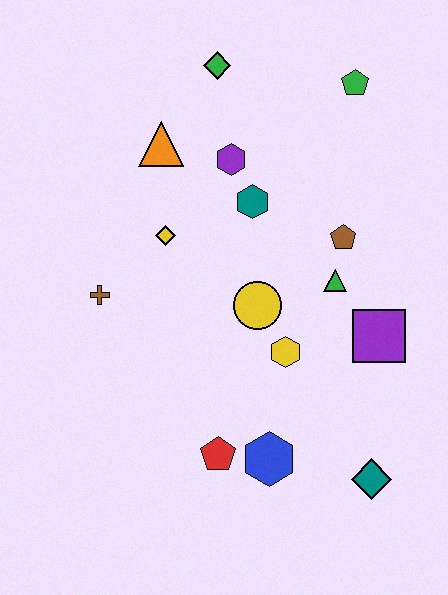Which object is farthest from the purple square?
The green diamond is farthest from the purple square.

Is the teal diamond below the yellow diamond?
Yes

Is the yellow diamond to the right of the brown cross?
Yes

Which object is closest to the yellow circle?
The yellow hexagon is closest to the yellow circle.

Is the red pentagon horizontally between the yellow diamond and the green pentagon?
Yes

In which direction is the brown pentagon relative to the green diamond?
The brown pentagon is below the green diamond.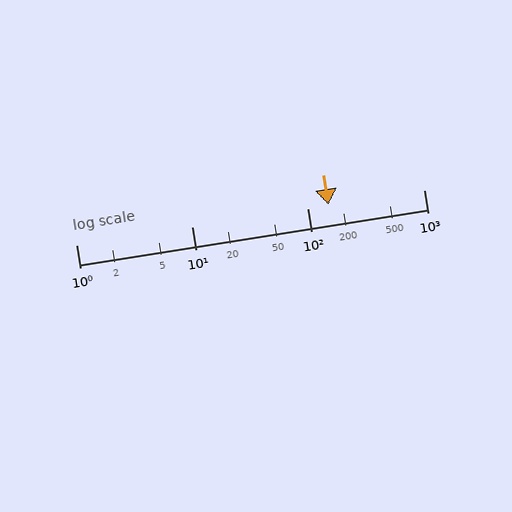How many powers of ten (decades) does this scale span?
The scale spans 3 decades, from 1 to 1000.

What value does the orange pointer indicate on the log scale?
The pointer indicates approximately 150.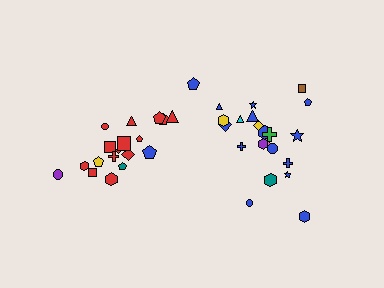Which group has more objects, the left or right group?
The right group.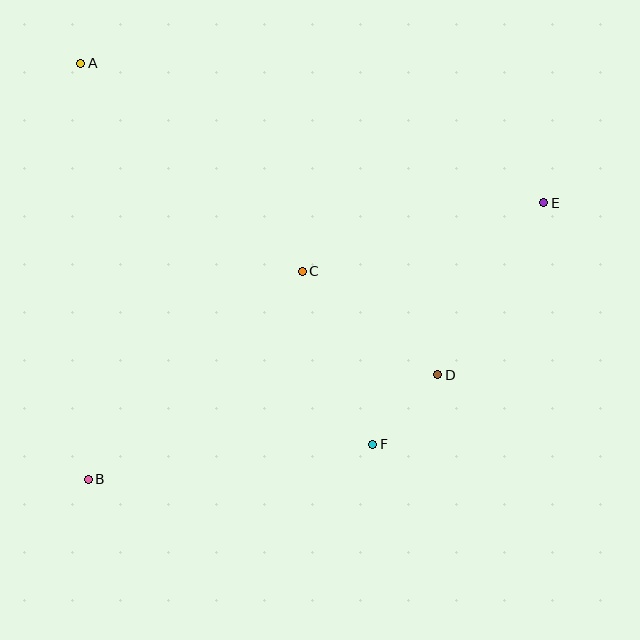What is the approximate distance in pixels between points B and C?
The distance between B and C is approximately 298 pixels.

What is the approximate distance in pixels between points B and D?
The distance between B and D is approximately 365 pixels.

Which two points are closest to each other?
Points D and F are closest to each other.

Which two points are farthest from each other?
Points B and E are farthest from each other.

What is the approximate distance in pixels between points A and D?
The distance between A and D is approximately 474 pixels.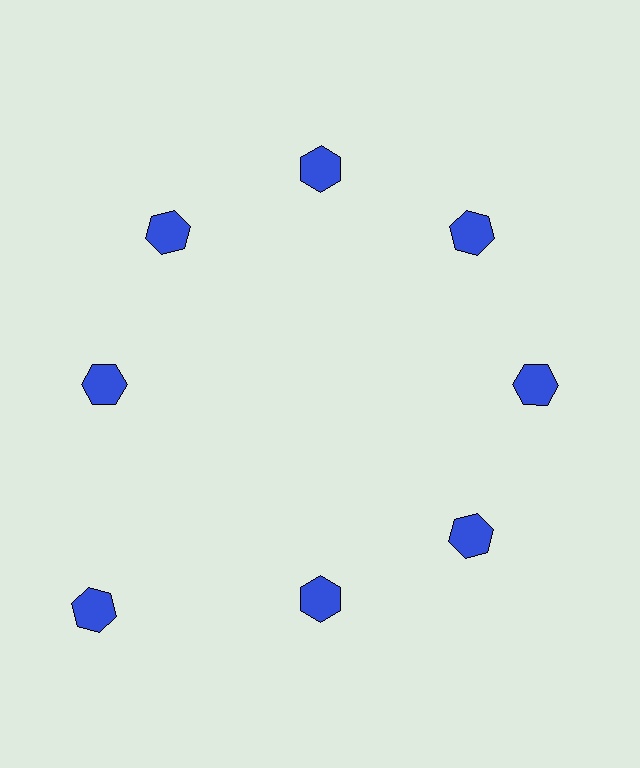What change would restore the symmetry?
The symmetry would be restored by moving it inward, back onto the ring so that all 8 hexagons sit at equal angles and equal distance from the center.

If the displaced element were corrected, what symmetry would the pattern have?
It would have 8-fold rotational symmetry — the pattern would map onto itself every 45 degrees.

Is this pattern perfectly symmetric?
No. The 8 blue hexagons are arranged in a ring, but one element near the 8 o'clock position is pushed outward from the center, breaking the 8-fold rotational symmetry.